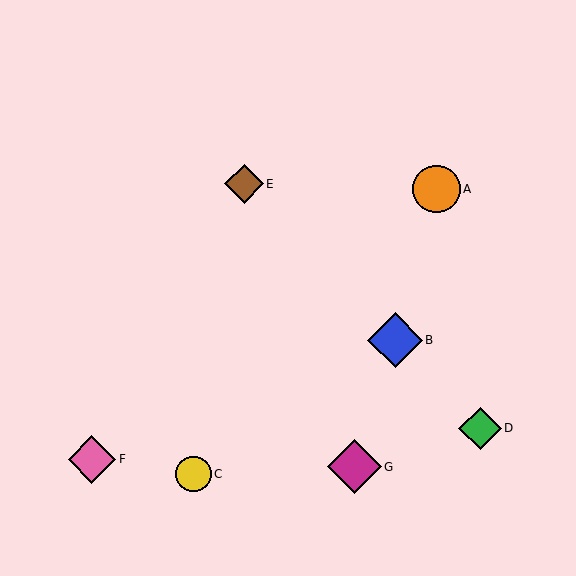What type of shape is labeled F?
Shape F is a pink diamond.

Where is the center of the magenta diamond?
The center of the magenta diamond is at (354, 467).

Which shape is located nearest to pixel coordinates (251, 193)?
The brown diamond (labeled E) at (244, 184) is nearest to that location.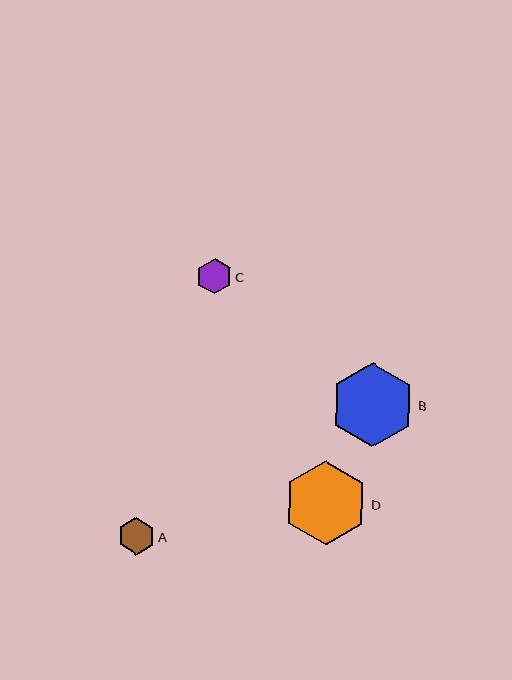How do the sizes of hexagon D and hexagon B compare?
Hexagon D and hexagon B are approximately the same size.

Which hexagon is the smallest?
Hexagon C is the smallest with a size of approximately 35 pixels.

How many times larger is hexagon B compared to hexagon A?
Hexagon B is approximately 2.3 times the size of hexagon A.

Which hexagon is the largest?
Hexagon D is the largest with a size of approximately 84 pixels.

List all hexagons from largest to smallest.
From largest to smallest: D, B, A, C.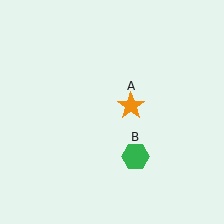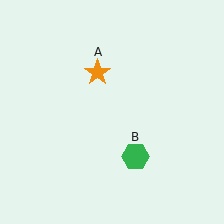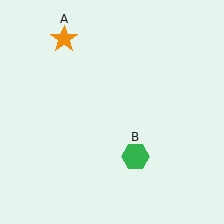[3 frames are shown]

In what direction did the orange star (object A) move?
The orange star (object A) moved up and to the left.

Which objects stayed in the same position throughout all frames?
Green hexagon (object B) remained stationary.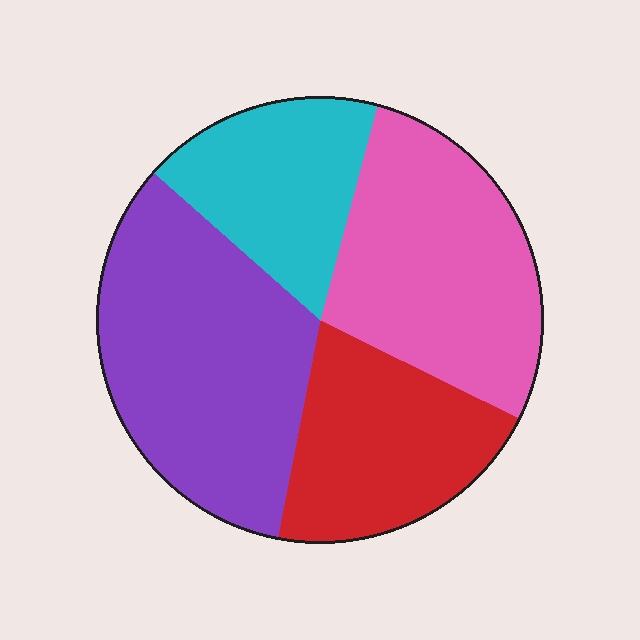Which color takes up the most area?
Purple, at roughly 35%.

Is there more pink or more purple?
Purple.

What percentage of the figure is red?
Red takes up about one fifth (1/5) of the figure.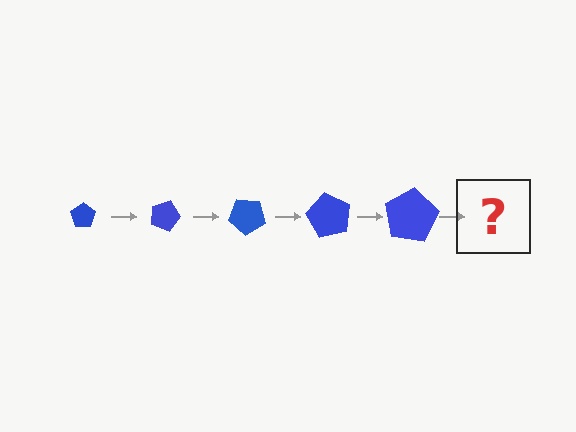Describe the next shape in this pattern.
It should be a pentagon, larger than the previous one and rotated 100 degrees from the start.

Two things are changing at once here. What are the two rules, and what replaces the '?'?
The two rules are that the pentagon grows larger each step and it rotates 20 degrees each step. The '?' should be a pentagon, larger than the previous one and rotated 100 degrees from the start.